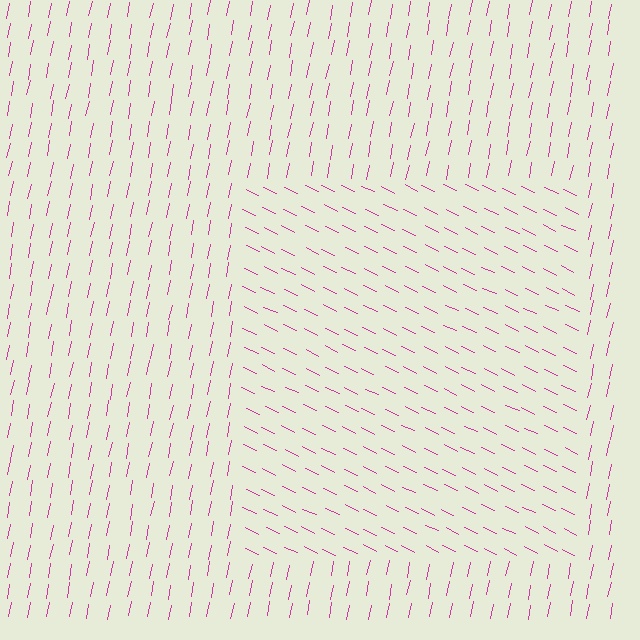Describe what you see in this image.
The image is filled with small magenta line segments. A rectangle region in the image has lines oriented differently from the surrounding lines, creating a visible texture boundary.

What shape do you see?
I see a rectangle.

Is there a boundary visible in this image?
Yes, there is a texture boundary formed by a change in line orientation.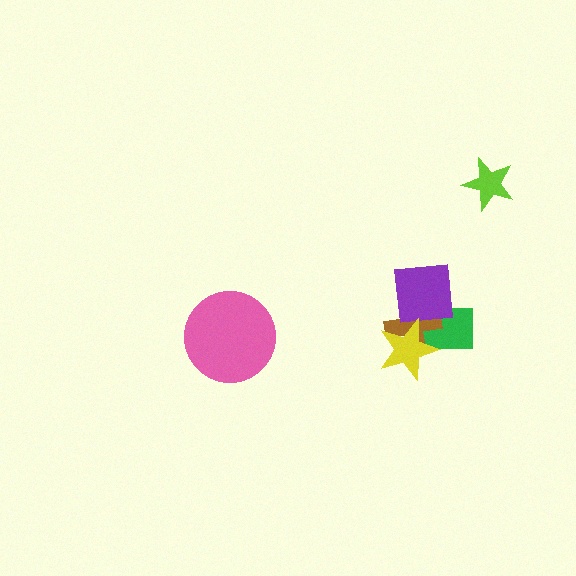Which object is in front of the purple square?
The yellow star is in front of the purple square.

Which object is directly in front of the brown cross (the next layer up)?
The purple square is directly in front of the brown cross.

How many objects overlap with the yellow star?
3 objects overlap with the yellow star.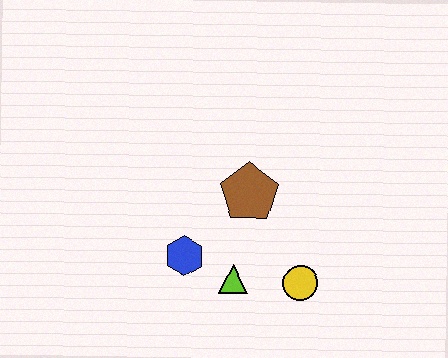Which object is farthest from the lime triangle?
The brown pentagon is farthest from the lime triangle.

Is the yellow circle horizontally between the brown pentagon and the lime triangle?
No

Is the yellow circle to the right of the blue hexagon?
Yes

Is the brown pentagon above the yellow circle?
Yes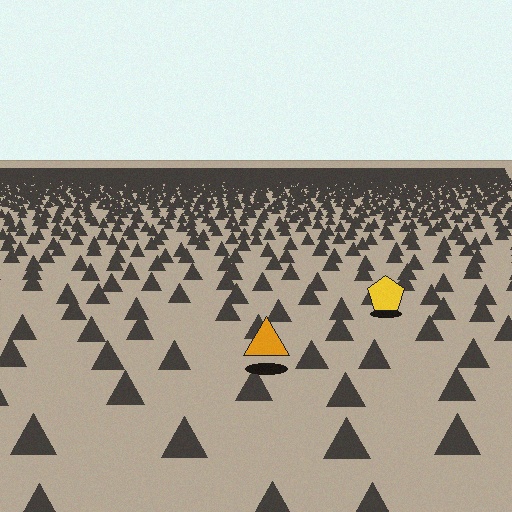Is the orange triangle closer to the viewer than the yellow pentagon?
Yes. The orange triangle is closer — you can tell from the texture gradient: the ground texture is coarser near it.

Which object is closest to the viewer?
The orange triangle is closest. The texture marks near it are larger and more spread out.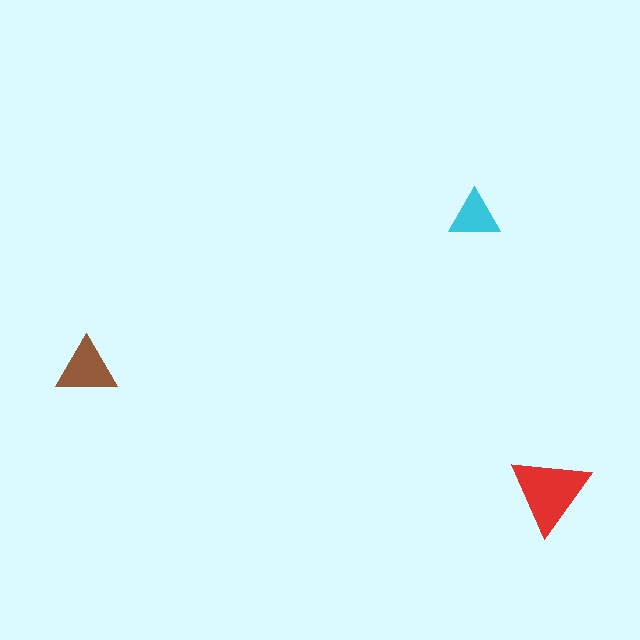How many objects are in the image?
There are 3 objects in the image.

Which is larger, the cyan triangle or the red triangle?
The red one.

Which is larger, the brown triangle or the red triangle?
The red one.